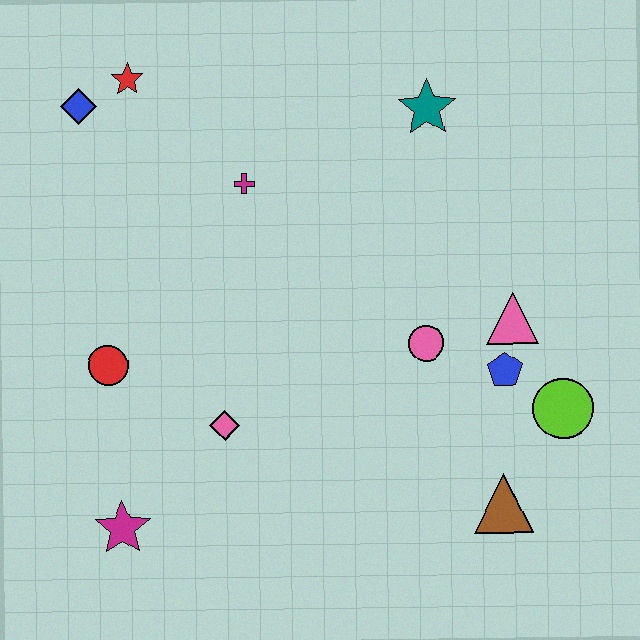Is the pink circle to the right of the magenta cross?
Yes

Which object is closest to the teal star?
The magenta cross is closest to the teal star.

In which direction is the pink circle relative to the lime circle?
The pink circle is to the left of the lime circle.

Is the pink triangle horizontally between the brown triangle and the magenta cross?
No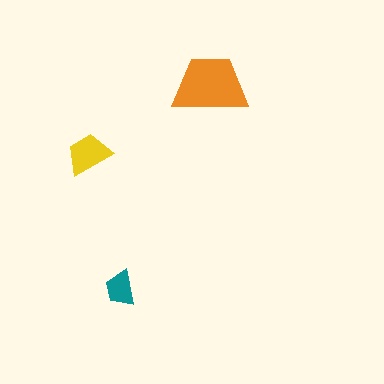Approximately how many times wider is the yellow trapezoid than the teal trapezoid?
About 1.5 times wider.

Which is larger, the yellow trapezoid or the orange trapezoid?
The orange one.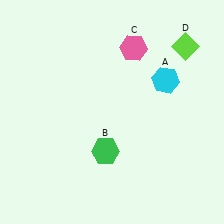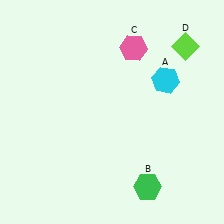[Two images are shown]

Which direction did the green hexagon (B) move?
The green hexagon (B) moved right.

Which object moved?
The green hexagon (B) moved right.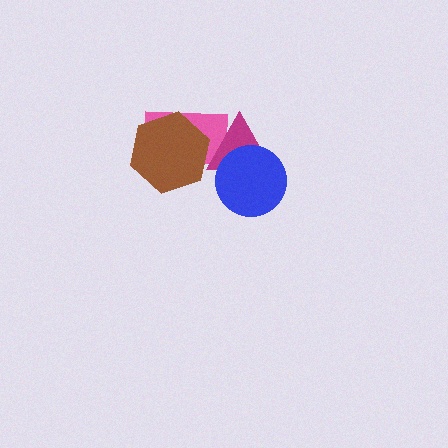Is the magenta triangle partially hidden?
Yes, it is partially covered by another shape.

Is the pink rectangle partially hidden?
Yes, it is partially covered by another shape.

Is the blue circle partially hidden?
No, no other shape covers it.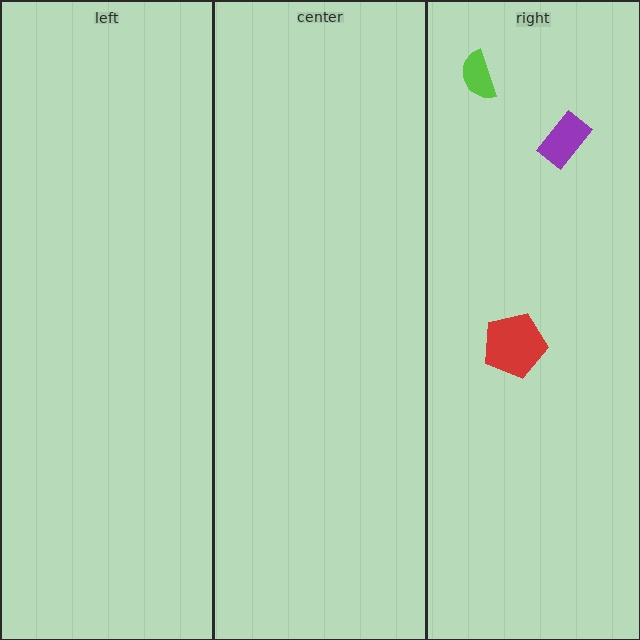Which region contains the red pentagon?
The right region.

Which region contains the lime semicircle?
The right region.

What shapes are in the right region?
The red pentagon, the purple rectangle, the lime semicircle.